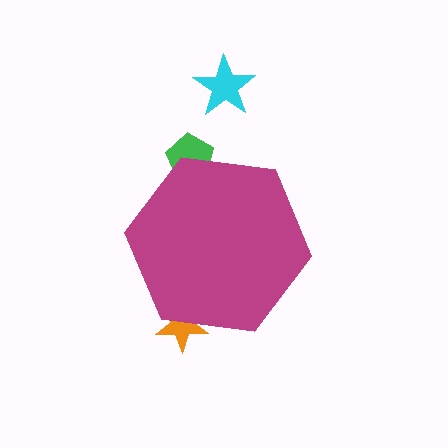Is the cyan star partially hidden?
No, the cyan star is fully visible.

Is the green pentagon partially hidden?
Yes, the green pentagon is partially hidden behind the magenta hexagon.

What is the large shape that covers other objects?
A magenta hexagon.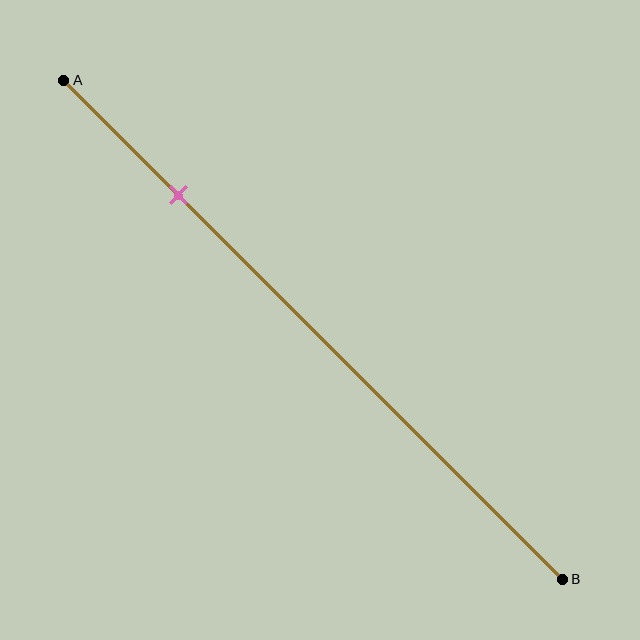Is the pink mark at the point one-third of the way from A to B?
No, the mark is at about 25% from A, not at the 33% one-third point.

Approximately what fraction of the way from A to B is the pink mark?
The pink mark is approximately 25% of the way from A to B.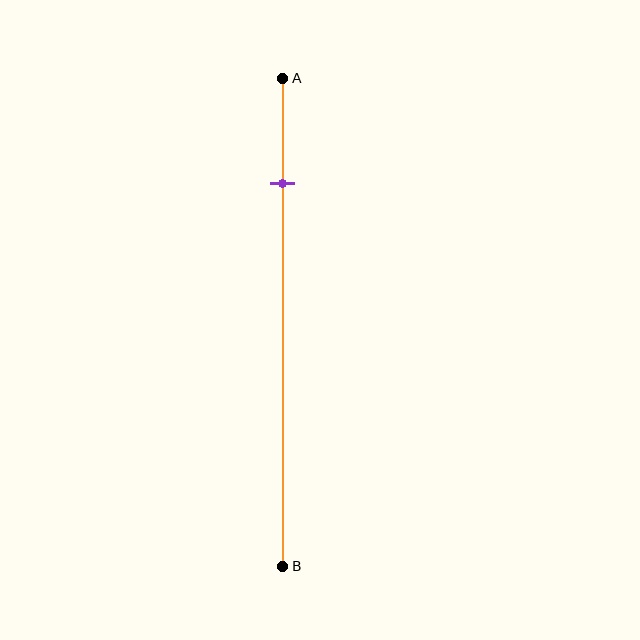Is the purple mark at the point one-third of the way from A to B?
No, the mark is at about 20% from A, not at the 33% one-third point.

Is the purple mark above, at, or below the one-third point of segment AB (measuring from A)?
The purple mark is above the one-third point of segment AB.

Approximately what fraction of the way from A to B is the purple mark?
The purple mark is approximately 20% of the way from A to B.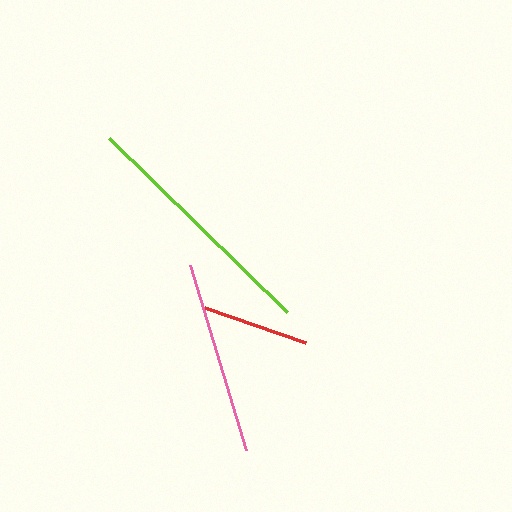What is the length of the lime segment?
The lime segment is approximately 250 pixels long.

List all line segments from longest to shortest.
From longest to shortest: lime, pink, red.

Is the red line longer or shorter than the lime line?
The lime line is longer than the red line.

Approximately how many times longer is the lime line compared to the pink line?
The lime line is approximately 1.3 times the length of the pink line.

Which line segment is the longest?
The lime line is the longest at approximately 250 pixels.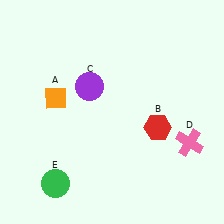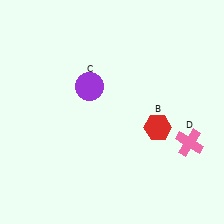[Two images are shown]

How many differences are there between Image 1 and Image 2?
There are 2 differences between the two images.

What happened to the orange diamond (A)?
The orange diamond (A) was removed in Image 2. It was in the top-left area of Image 1.